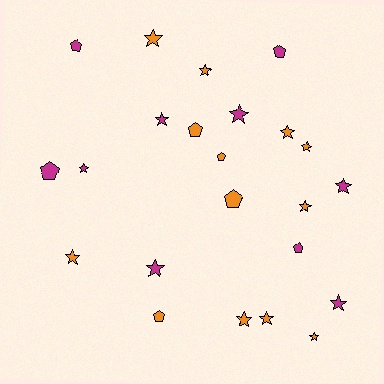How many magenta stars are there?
There are 6 magenta stars.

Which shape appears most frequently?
Star, with 15 objects.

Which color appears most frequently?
Orange, with 13 objects.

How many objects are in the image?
There are 23 objects.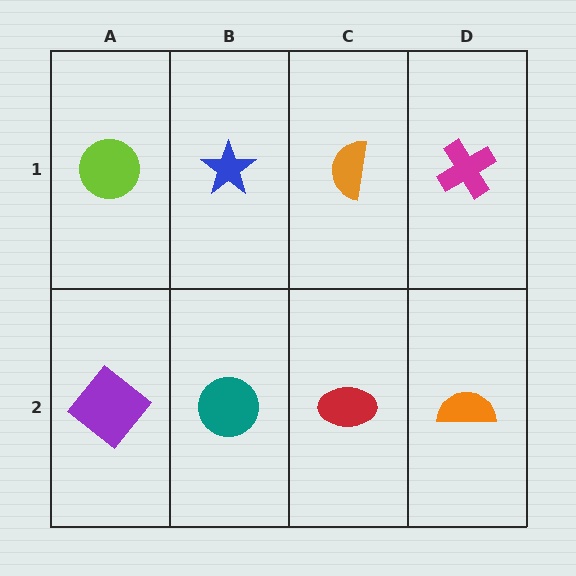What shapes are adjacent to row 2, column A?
A lime circle (row 1, column A), a teal circle (row 2, column B).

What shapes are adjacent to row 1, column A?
A purple diamond (row 2, column A), a blue star (row 1, column B).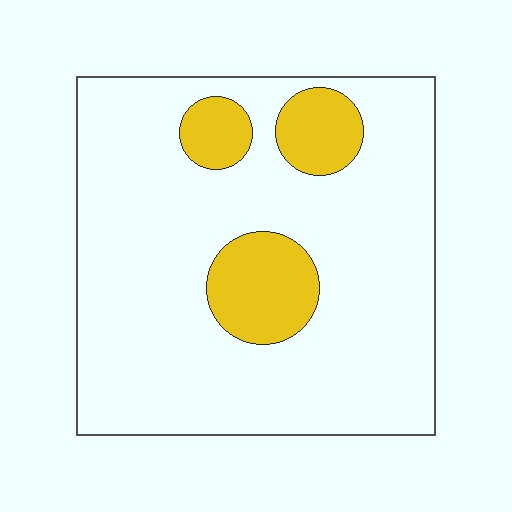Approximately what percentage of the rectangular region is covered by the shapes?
Approximately 15%.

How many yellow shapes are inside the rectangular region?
3.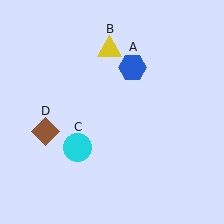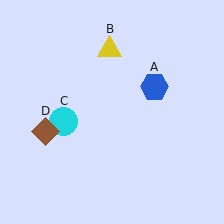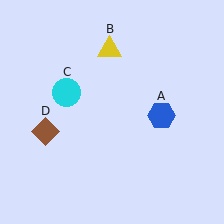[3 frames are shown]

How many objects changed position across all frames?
2 objects changed position: blue hexagon (object A), cyan circle (object C).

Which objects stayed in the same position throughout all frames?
Yellow triangle (object B) and brown diamond (object D) remained stationary.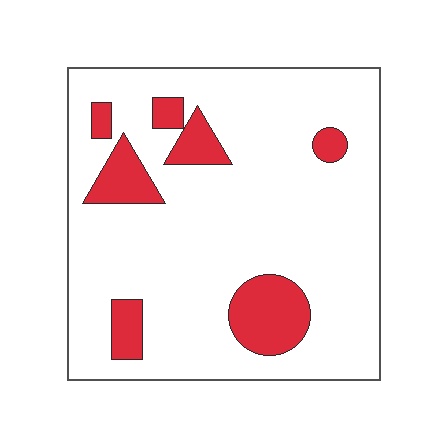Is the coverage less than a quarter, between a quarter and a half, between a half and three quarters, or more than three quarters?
Less than a quarter.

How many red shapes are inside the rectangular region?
7.